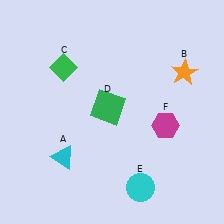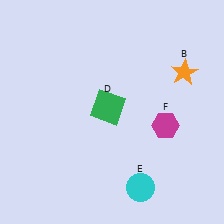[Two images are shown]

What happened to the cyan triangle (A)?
The cyan triangle (A) was removed in Image 2. It was in the bottom-left area of Image 1.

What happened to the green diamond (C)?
The green diamond (C) was removed in Image 2. It was in the top-left area of Image 1.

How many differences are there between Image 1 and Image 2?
There are 2 differences between the two images.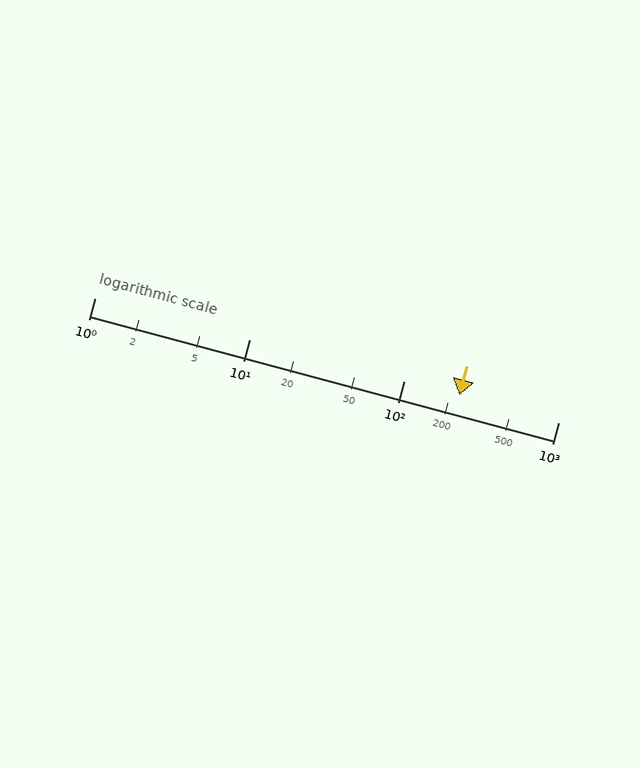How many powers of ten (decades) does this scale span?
The scale spans 3 decades, from 1 to 1000.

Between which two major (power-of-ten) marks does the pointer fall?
The pointer is between 100 and 1000.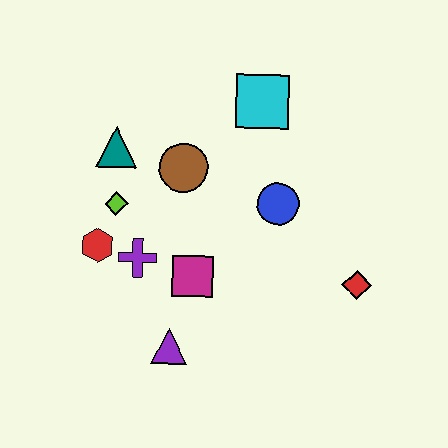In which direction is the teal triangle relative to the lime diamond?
The teal triangle is above the lime diamond.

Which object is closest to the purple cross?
The red hexagon is closest to the purple cross.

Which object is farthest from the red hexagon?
The red diamond is farthest from the red hexagon.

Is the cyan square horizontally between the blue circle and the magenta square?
Yes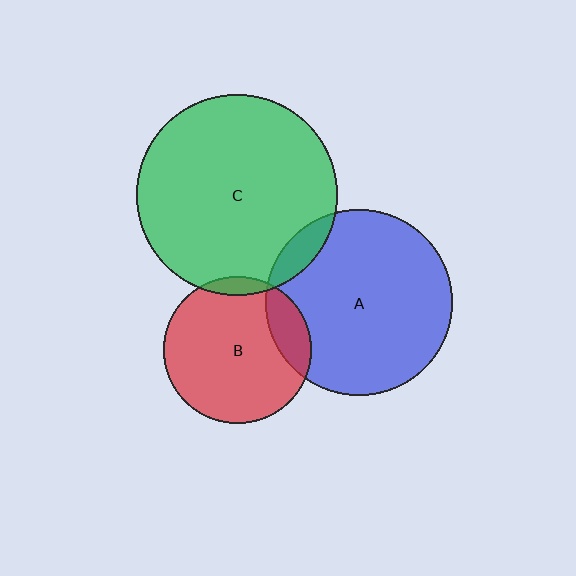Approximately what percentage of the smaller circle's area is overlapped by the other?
Approximately 10%.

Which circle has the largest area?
Circle C (green).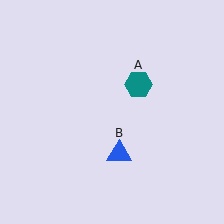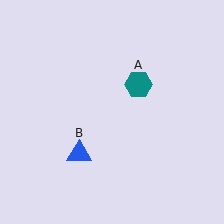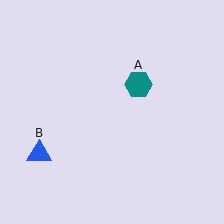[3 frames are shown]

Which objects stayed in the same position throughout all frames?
Teal hexagon (object A) remained stationary.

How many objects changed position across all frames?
1 object changed position: blue triangle (object B).